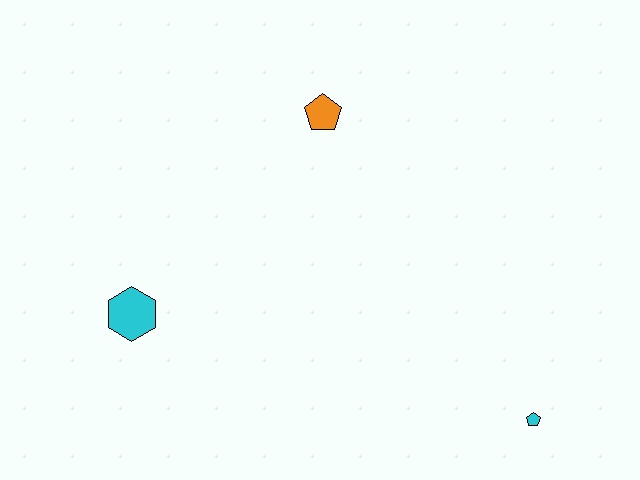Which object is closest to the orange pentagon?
The cyan hexagon is closest to the orange pentagon.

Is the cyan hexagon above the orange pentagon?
No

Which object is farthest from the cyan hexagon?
The cyan pentagon is farthest from the cyan hexagon.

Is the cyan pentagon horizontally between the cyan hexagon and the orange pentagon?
No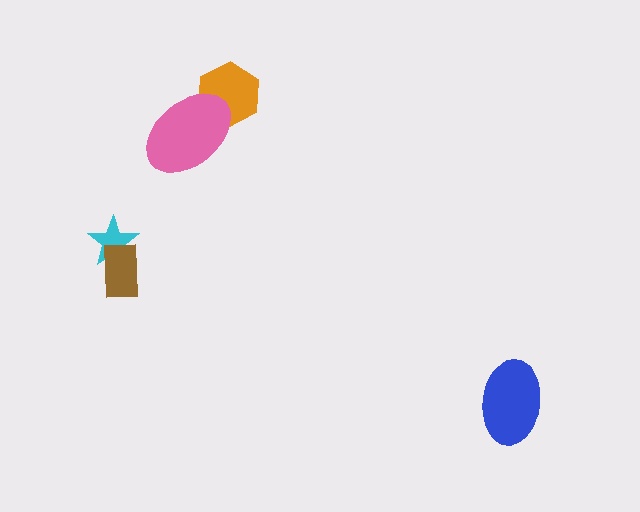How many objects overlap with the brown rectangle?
1 object overlaps with the brown rectangle.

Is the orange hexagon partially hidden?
Yes, it is partially covered by another shape.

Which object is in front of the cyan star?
The brown rectangle is in front of the cyan star.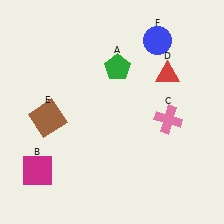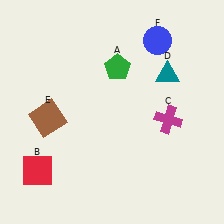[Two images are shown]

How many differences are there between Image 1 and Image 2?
There are 3 differences between the two images.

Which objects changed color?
B changed from magenta to red. C changed from pink to magenta. D changed from red to teal.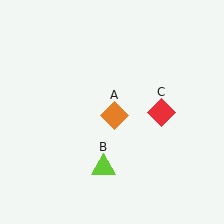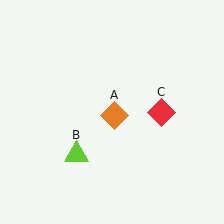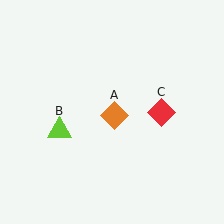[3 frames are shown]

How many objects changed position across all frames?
1 object changed position: lime triangle (object B).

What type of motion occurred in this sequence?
The lime triangle (object B) rotated clockwise around the center of the scene.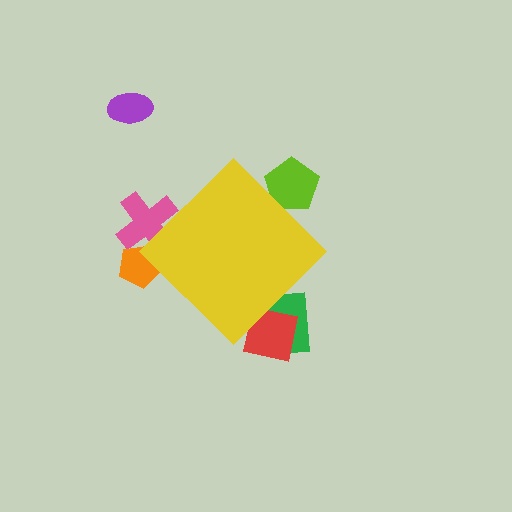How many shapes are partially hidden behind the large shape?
5 shapes are partially hidden.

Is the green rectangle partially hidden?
Yes, the green rectangle is partially hidden behind the yellow diamond.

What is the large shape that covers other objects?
A yellow diamond.